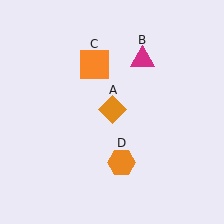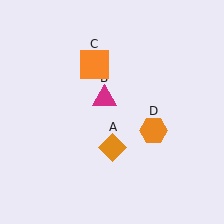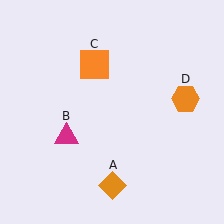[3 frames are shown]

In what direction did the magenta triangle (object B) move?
The magenta triangle (object B) moved down and to the left.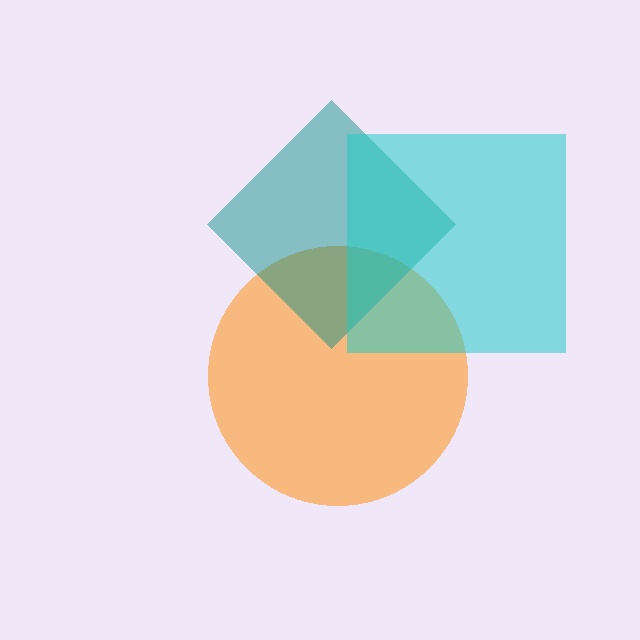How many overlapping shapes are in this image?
There are 3 overlapping shapes in the image.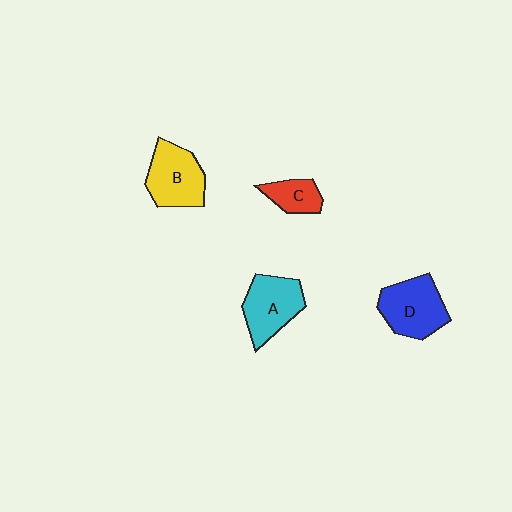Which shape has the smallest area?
Shape C (red).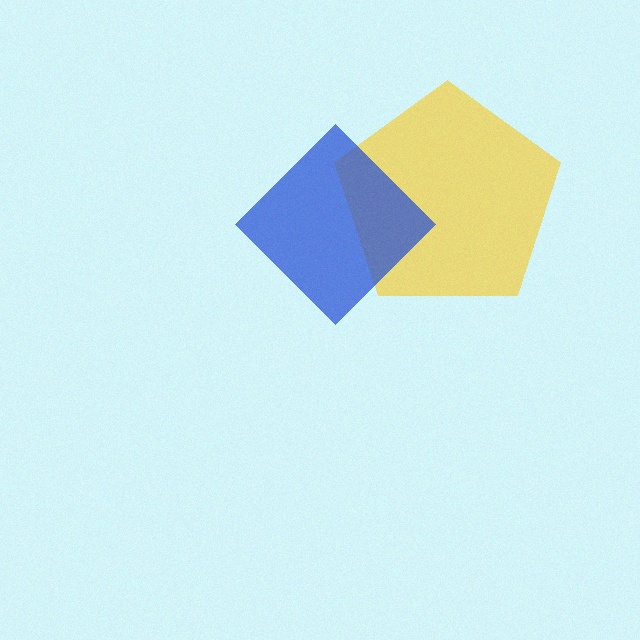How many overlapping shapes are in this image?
There are 2 overlapping shapes in the image.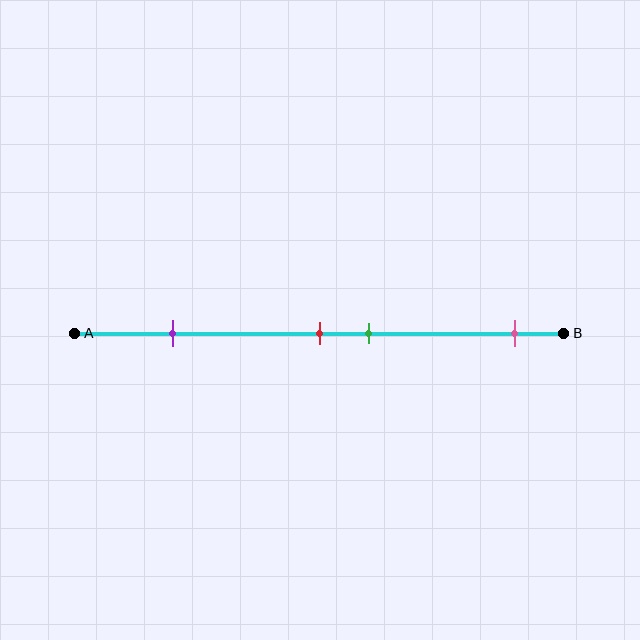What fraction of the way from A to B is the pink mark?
The pink mark is approximately 90% (0.9) of the way from A to B.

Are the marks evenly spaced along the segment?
No, the marks are not evenly spaced.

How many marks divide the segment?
There are 4 marks dividing the segment.